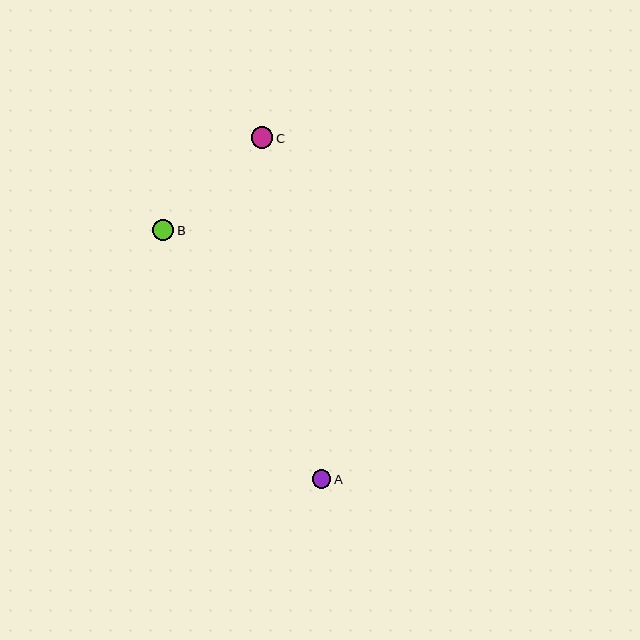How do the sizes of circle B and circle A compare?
Circle B and circle A are approximately the same size.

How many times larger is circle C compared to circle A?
Circle C is approximately 1.1 times the size of circle A.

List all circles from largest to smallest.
From largest to smallest: C, B, A.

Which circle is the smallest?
Circle A is the smallest with a size of approximately 19 pixels.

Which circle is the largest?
Circle C is the largest with a size of approximately 22 pixels.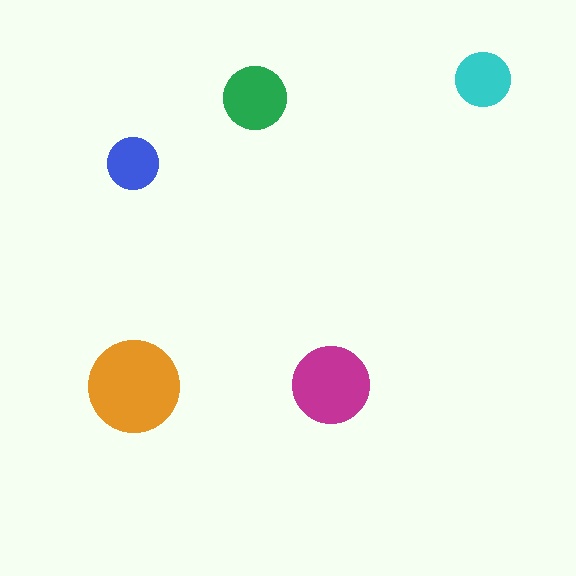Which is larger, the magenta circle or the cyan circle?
The magenta one.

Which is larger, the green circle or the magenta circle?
The magenta one.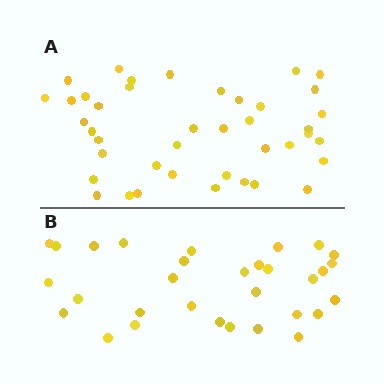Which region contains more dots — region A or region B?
Region A (the top region) has more dots.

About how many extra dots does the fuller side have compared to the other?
Region A has roughly 10 or so more dots than region B.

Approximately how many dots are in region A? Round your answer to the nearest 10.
About 40 dots. (The exact count is 41, which rounds to 40.)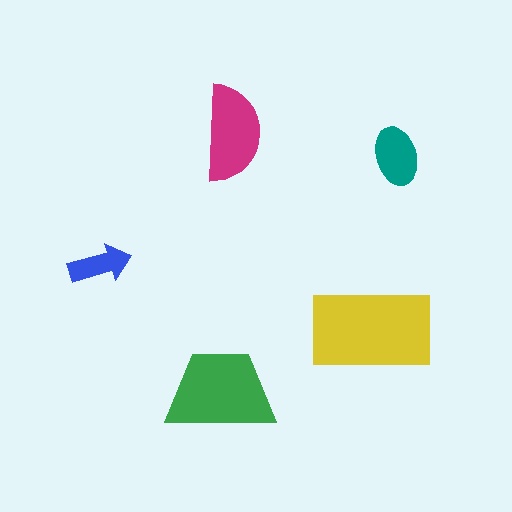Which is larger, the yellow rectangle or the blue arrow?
The yellow rectangle.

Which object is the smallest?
The blue arrow.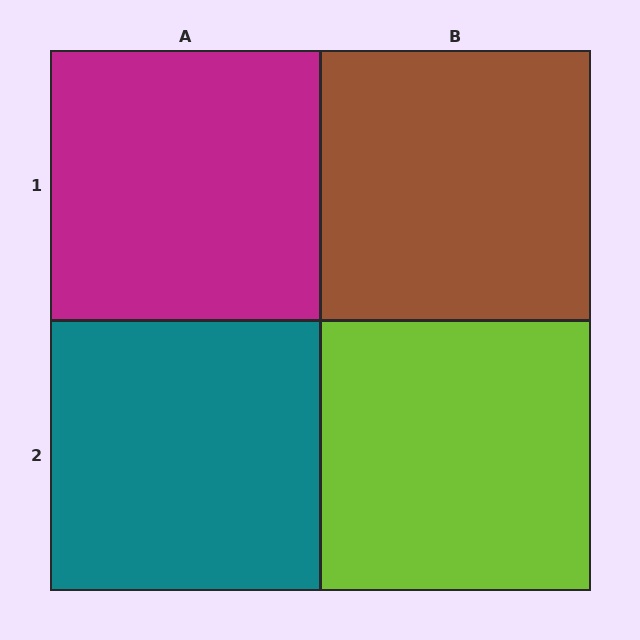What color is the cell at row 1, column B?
Brown.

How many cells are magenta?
1 cell is magenta.